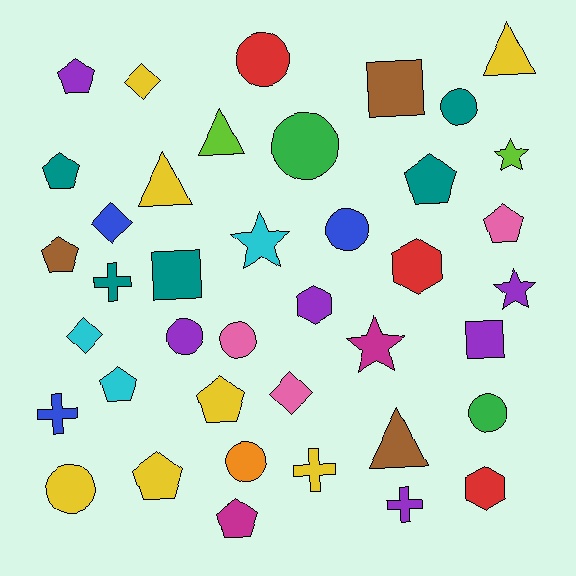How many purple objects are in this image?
There are 6 purple objects.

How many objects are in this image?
There are 40 objects.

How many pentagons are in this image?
There are 9 pentagons.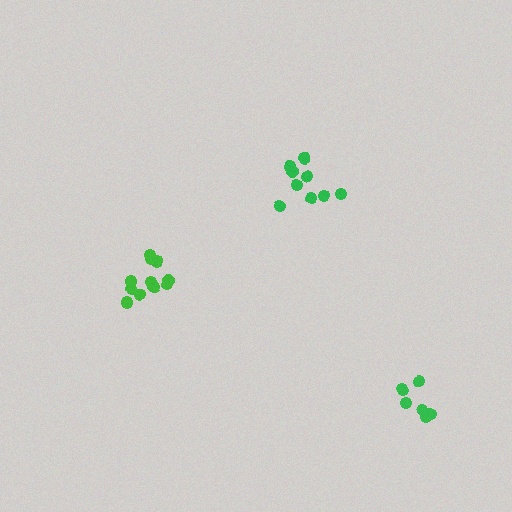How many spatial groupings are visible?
There are 3 spatial groupings.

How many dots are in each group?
Group 1: 9 dots, Group 2: 11 dots, Group 3: 6 dots (26 total).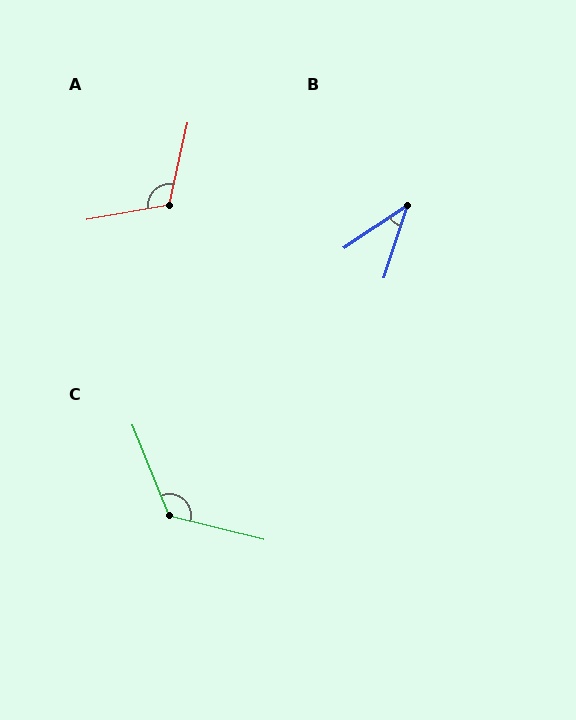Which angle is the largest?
C, at approximately 126 degrees.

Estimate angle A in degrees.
Approximately 113 degrees.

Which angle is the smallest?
B, at approximately 38 degrees.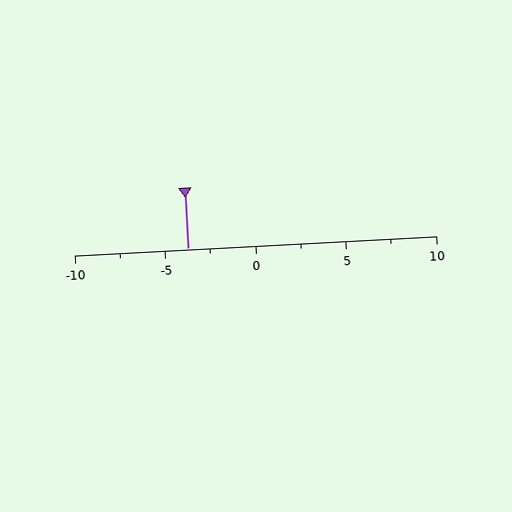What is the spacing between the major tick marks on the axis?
The major ticks are spaced 5 apart.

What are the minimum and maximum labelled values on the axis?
The axis runs from -10 to 10.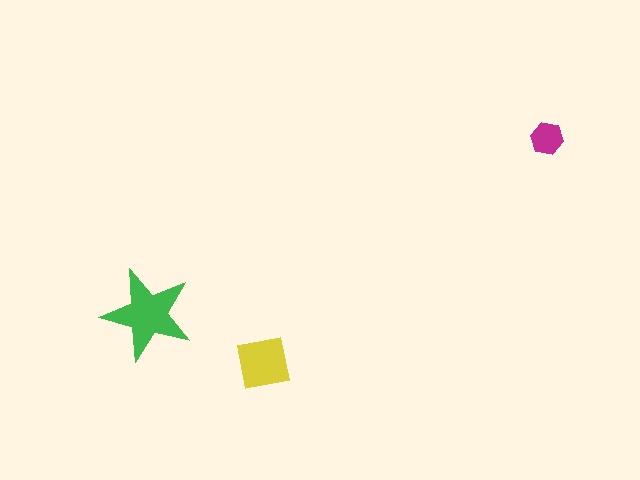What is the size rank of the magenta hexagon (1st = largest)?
3rd.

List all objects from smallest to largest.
The magenta hexagon, the yellow square, the green star.